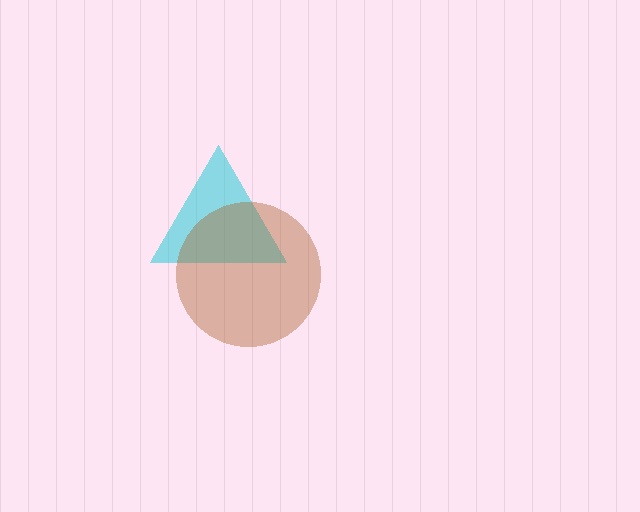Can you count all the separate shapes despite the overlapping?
Yes, there are 2 separate shapes.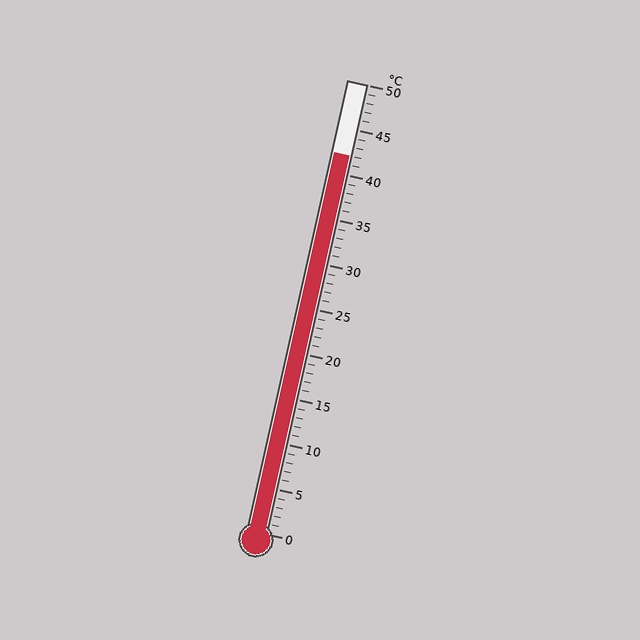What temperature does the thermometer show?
The thermometer shows approximately 42°C.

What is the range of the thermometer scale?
The thermometer scale ranges from 0°C to 50°C.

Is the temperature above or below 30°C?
The temperature is above 30°C.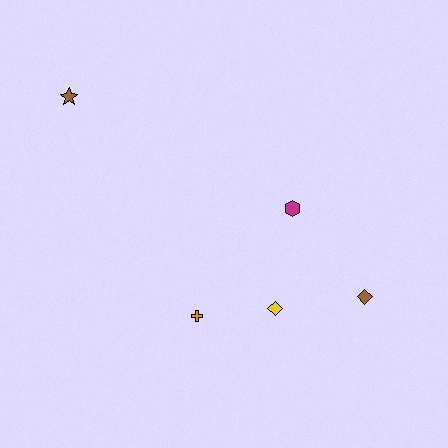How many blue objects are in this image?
There are no blue objects.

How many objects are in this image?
There are 5 objects.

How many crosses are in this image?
There is 1 cross.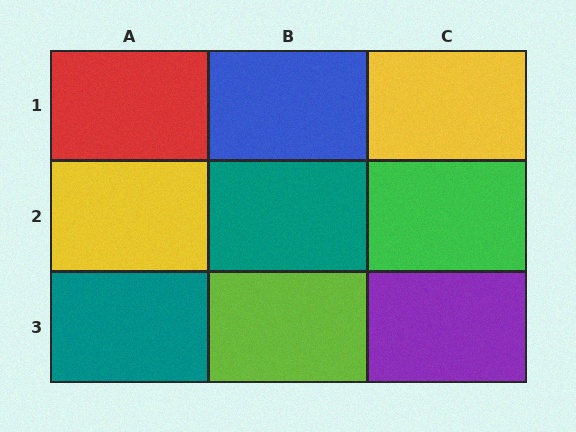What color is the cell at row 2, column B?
Teal.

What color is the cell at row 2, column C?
Green.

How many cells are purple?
1 cell is purple.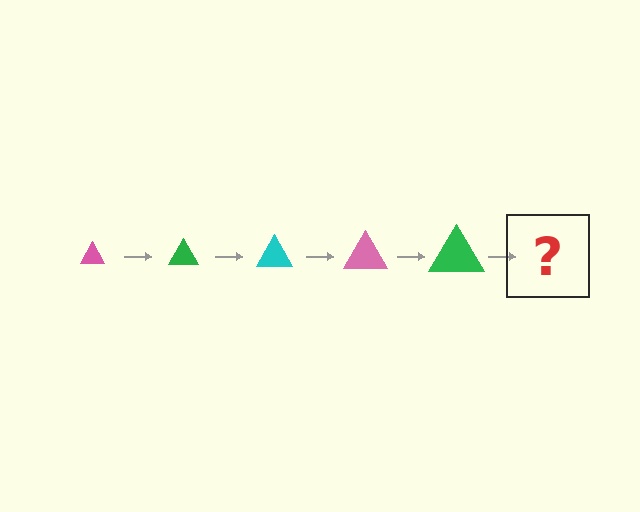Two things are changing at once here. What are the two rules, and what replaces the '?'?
The two rules are that the triangle grows larger each step and the color cycles through pink, green, and cyan. The '?' should be a cyan triangle, larger than the previous one.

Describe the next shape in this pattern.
It should be a cyan triangle, larger than the previous one.